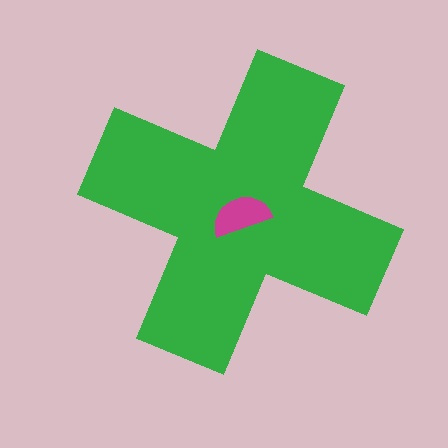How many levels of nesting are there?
2.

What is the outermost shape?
The green cross.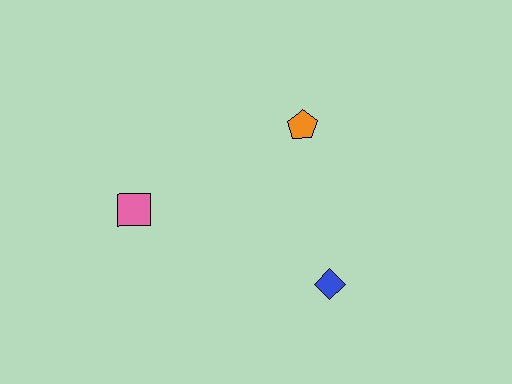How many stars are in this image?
There are no stars.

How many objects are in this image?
There are 3 objects.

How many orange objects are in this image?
There is 1 orange object.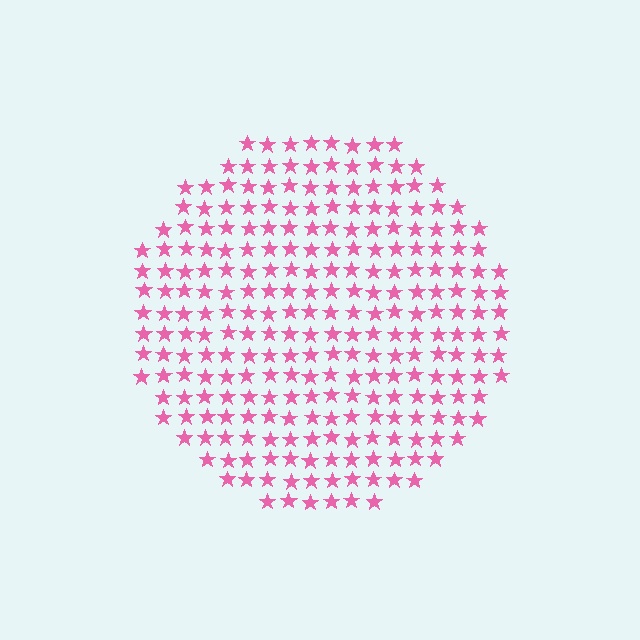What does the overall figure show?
The overall figure shows a circle.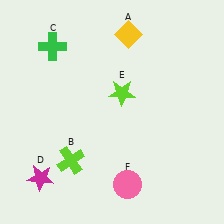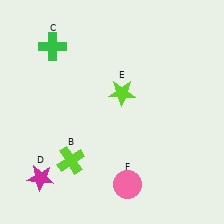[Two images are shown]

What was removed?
The yellow diamond (A) was removed in Image 2.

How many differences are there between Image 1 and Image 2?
There is 1 difference between the two images.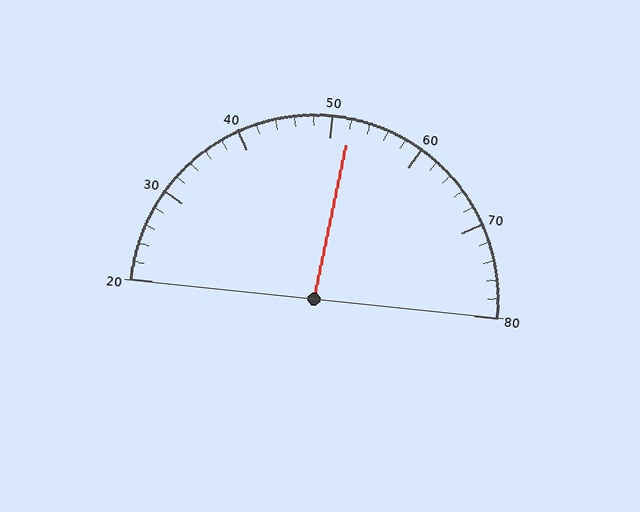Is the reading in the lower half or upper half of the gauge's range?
The reading is in the upper half of the range (20 to 80).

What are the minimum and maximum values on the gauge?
The gauge ranges from 20 to 80.